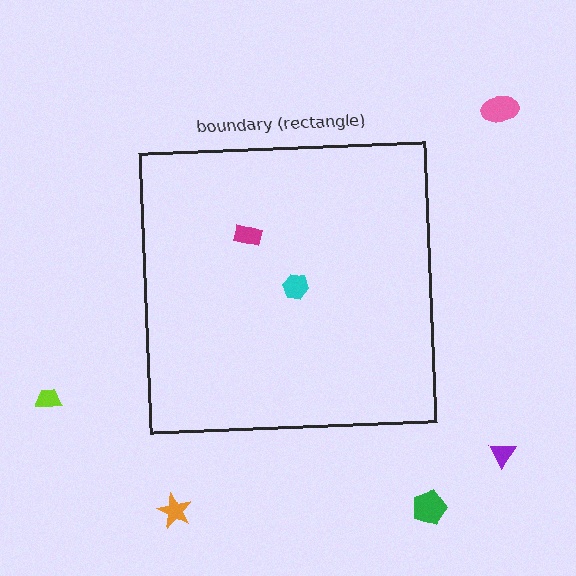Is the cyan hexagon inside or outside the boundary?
Inside.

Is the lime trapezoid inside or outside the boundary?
Outside.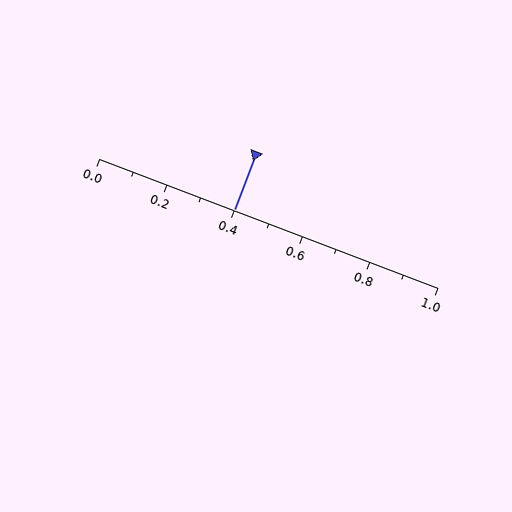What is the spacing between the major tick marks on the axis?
The major ticks are spaced 0.2 apart.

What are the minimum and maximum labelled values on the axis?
The axis runs from 0.0 to 1.0.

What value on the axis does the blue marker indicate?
The marker indicates approximately 0.4.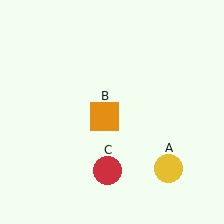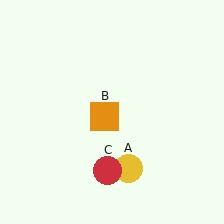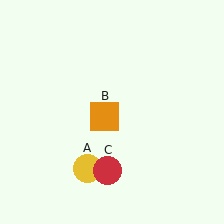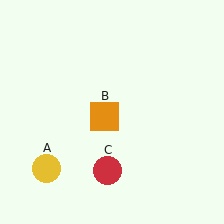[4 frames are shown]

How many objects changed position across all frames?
1 object changed position: yellow circle (object A).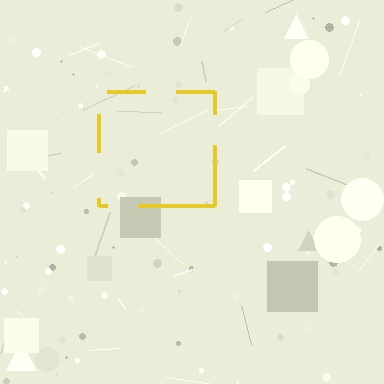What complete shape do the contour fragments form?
The contour fragments form a square.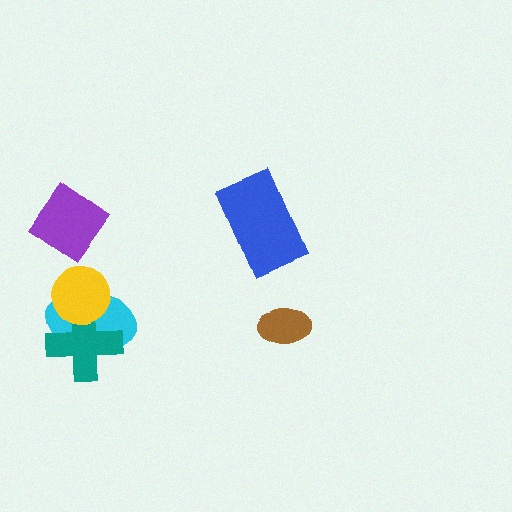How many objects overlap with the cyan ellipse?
2 objects overlap with the cyan ellipse.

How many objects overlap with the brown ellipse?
0 objects overlap with the brown ellipse.